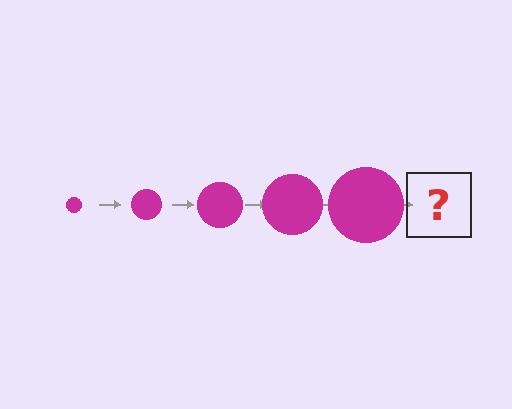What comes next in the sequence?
The next element should be a magenta circle, larger than the previous one.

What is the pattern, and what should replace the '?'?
The pattern is that the circle gets progressively larger each step. The '?' should be a magenta circle, larger than the previous one.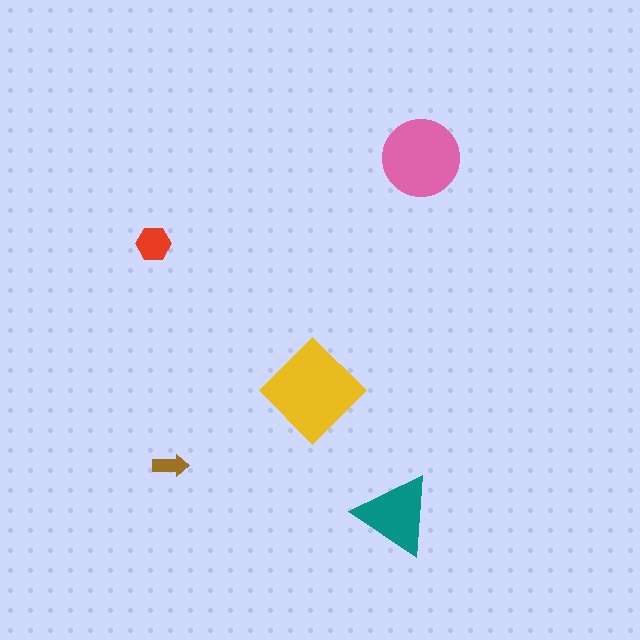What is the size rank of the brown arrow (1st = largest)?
5th.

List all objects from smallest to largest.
The brown arrow, the red hexagon, the teal triangle, the pink circle, the yellow diamond.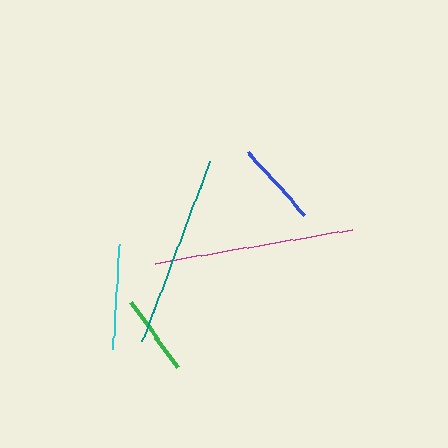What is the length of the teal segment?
The teal segment is approximately 193 pixels long.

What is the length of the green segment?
The green segment is approximately 80 pixels long.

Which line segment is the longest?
The magenta line is the longest at approximately 199 pixels.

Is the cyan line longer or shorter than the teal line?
The teal line is longer than the cyan line.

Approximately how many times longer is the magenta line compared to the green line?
The magenta line is approximately 2.5 times the length of the green line.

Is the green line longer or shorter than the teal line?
The teal line is longer than the green line.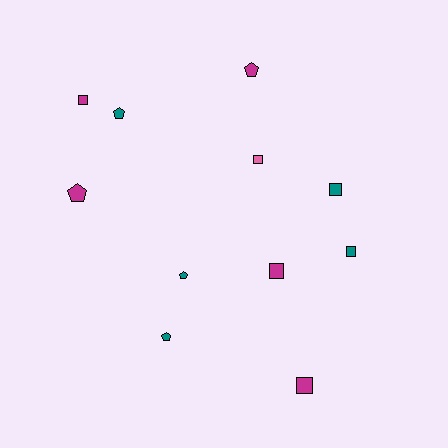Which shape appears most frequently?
Square, with 6 objects.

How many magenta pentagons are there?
There are 2 magenta pentagons.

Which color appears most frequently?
Magenta, with 5 objects.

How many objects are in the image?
There are 11 objects.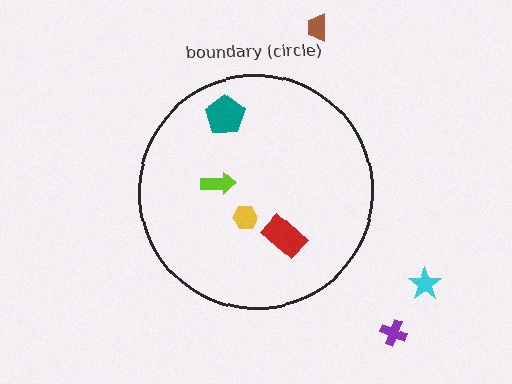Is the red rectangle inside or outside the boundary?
Inside.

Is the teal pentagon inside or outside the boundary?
Inside.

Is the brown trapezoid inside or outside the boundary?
Outside.